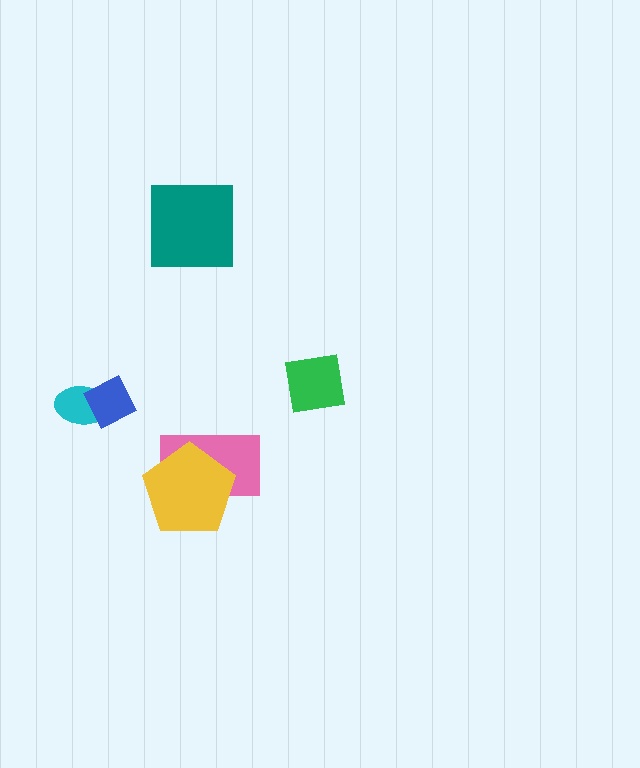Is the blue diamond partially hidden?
No, no other shape covers it.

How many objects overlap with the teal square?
0 objects overlap with the teal square.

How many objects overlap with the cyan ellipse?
1 object overlaps with the cyan ellipse.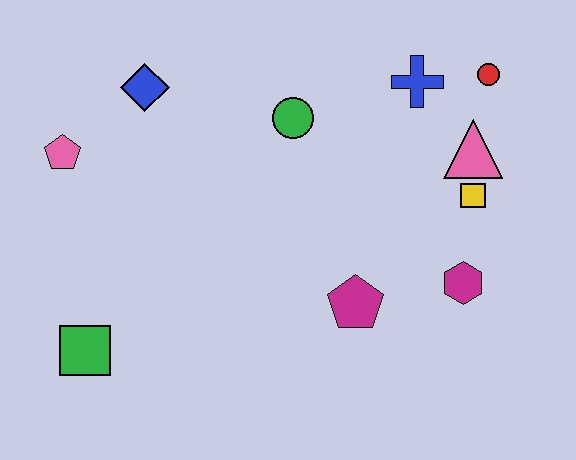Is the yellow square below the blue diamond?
Yes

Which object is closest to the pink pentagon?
The blue diamond is closest to the pink pentagon.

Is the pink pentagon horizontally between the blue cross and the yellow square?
No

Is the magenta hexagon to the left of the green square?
No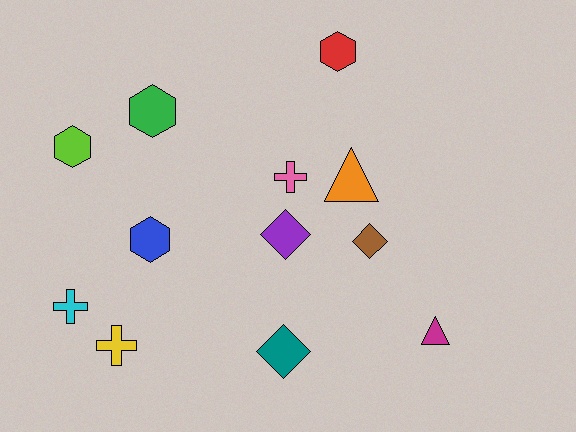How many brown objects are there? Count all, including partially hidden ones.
There is 1 brown object.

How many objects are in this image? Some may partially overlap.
There are 12 objects.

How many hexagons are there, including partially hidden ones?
There are 4 hexagons.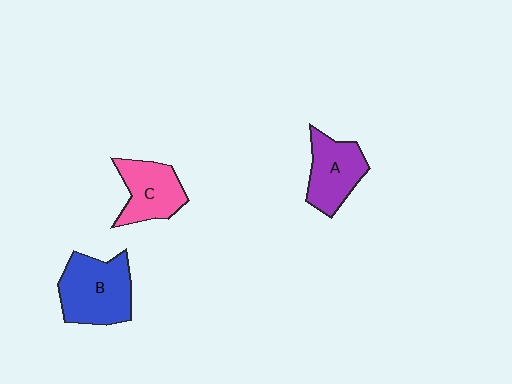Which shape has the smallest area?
Shape C (pink).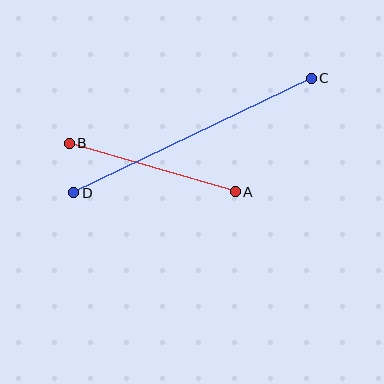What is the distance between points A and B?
The distance is approximately 173 pixels.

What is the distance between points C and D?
The distance is approximately 264 pixels.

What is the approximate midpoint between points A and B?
The midpoint is at approximately (152, 168) pixels.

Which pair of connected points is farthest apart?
Points C and D are farthest apart.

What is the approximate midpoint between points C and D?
The midpoint is at approximately (192, 136) pixels.